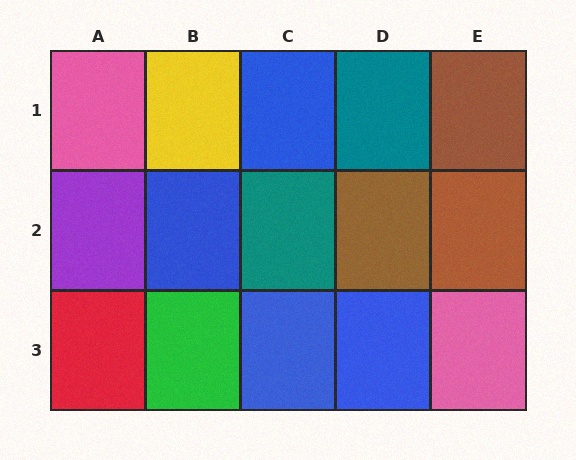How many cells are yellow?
1 cell is yellow.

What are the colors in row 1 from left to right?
Pink, yellow, blue, teal, brown.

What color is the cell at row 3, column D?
Blue.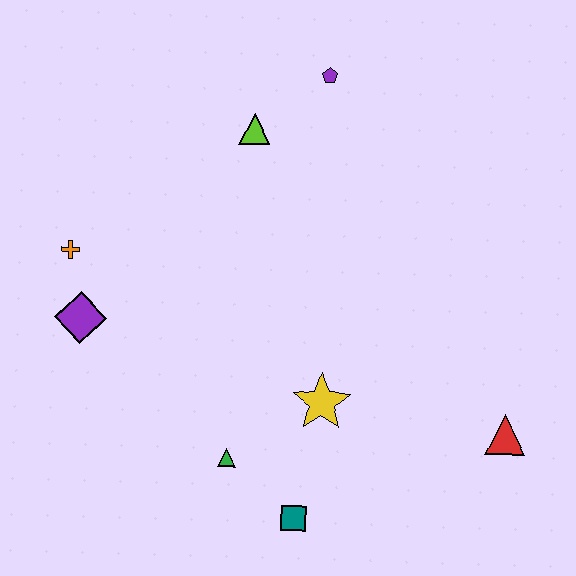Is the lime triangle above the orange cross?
Yes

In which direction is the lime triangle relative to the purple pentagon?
The lime triangle is to the left of the purple pentagon.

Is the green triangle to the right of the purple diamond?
Yes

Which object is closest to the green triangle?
The teal square is closest to the green triangle.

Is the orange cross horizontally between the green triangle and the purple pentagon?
No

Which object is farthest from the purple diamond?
The red triangle is farthest from the purple diamond.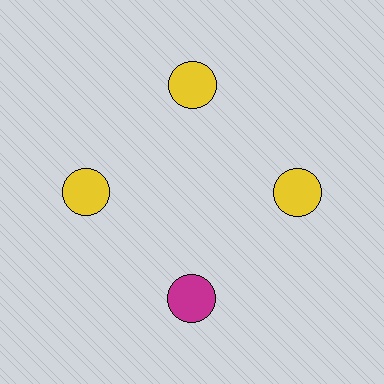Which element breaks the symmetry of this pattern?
The magenta circle at roughly the 6 o'clock position breaks the symmetry. All other shapes are yellow circles.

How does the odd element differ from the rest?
It has a different color: magenta instead of yellow.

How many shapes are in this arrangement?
There are 4 shapes arranged in a ring pattern.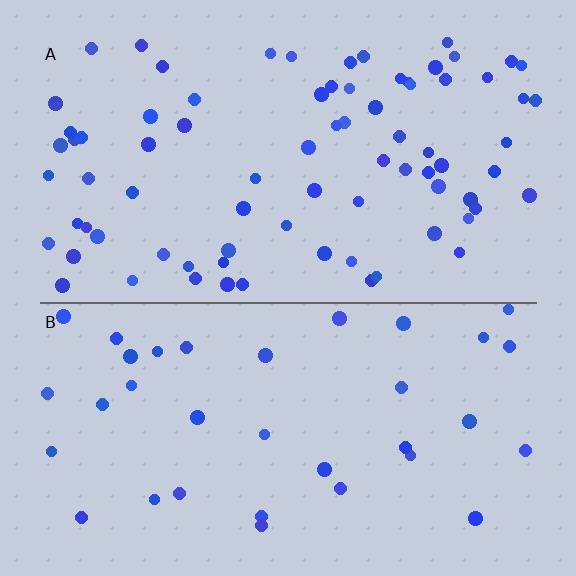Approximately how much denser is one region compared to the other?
Approximately 2.2× — region A over region B.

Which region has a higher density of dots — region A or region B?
A (the top).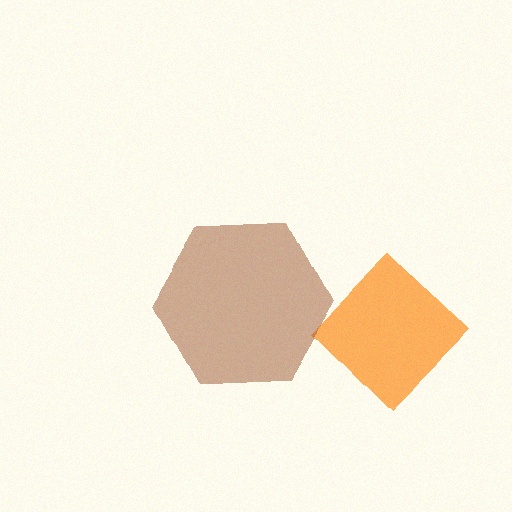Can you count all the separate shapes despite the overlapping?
Yes, there are 2 separate shapes.